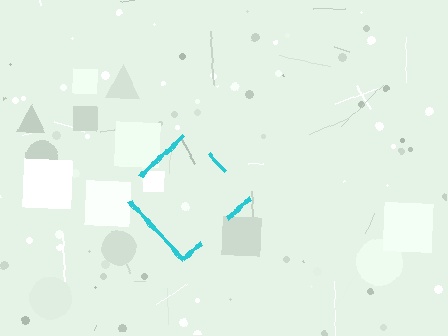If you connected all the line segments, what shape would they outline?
They would outline a diamond.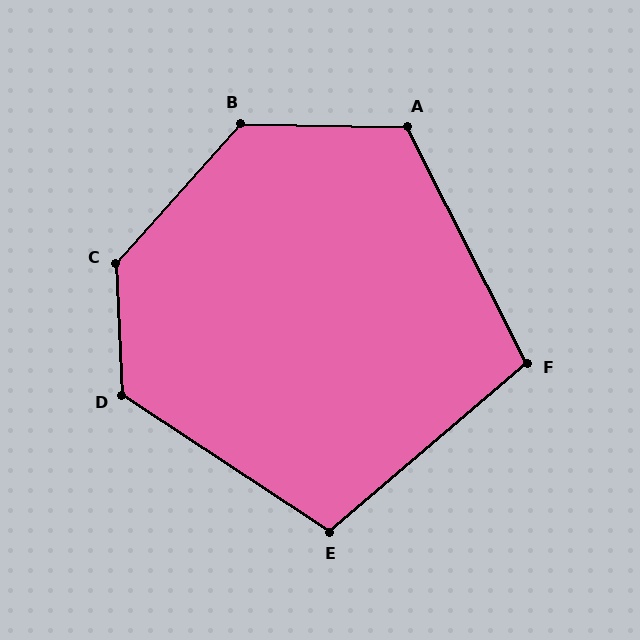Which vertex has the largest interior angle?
C, at approximately 136 degrees.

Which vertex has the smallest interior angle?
F, at approximately 104 degrees.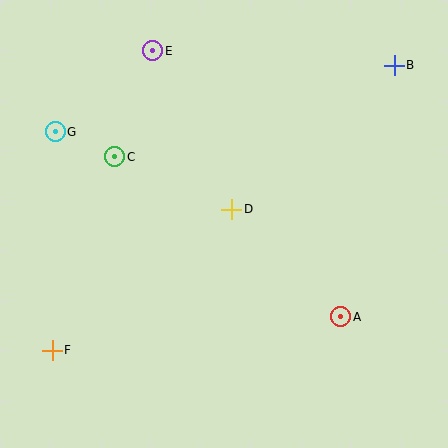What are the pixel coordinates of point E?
Point E is at (153, 51).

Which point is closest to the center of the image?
Point D at (232, 209) is closest to the center.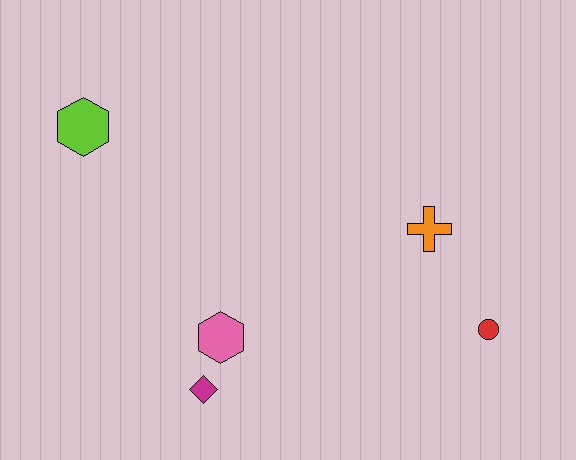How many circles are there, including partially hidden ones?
There is 1 circle.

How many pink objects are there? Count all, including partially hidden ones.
There is 1 pink object.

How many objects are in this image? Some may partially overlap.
There are 5 objects.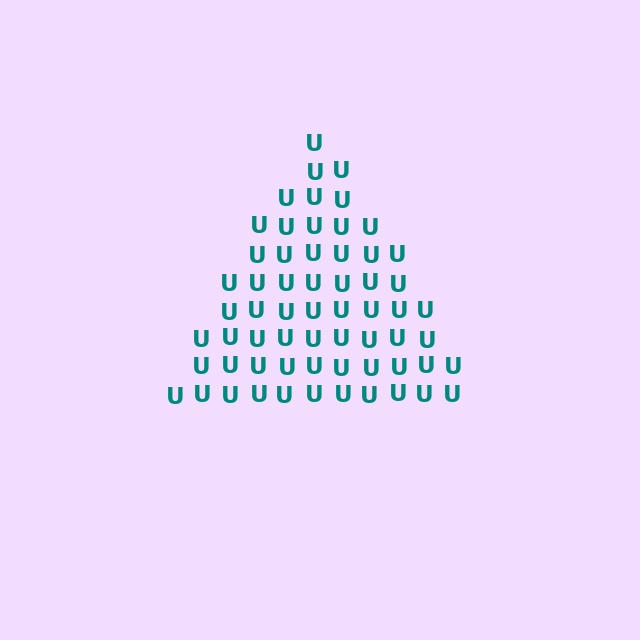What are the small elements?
The small elements are letter U's.